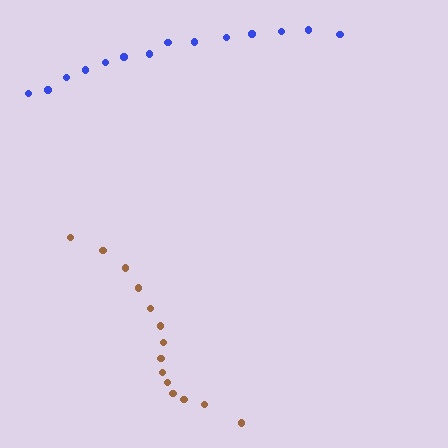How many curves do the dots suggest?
There are 2 distinct paths.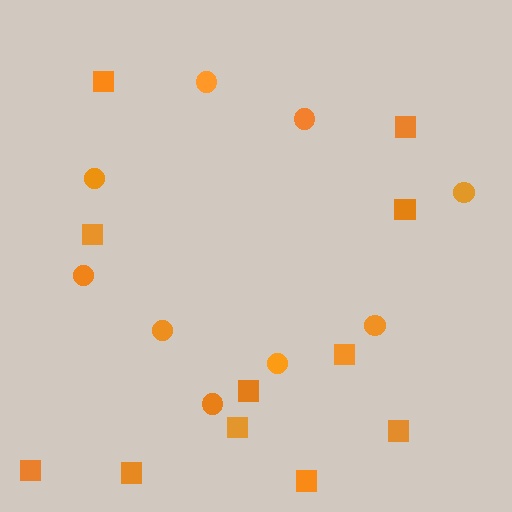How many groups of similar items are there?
There are 2 groups: one group of squares (11) and one group of circles (9).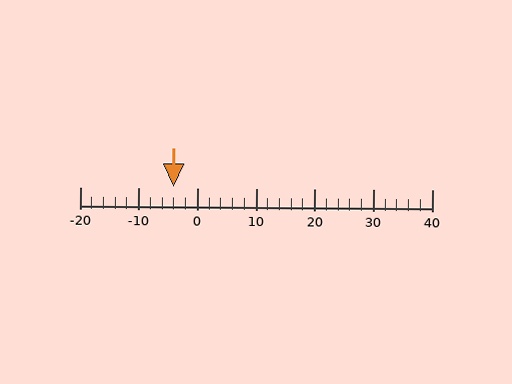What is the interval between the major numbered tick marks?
The major tick marks are spaced 10 units apart.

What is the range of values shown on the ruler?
The ruler shows values from -20 to 40.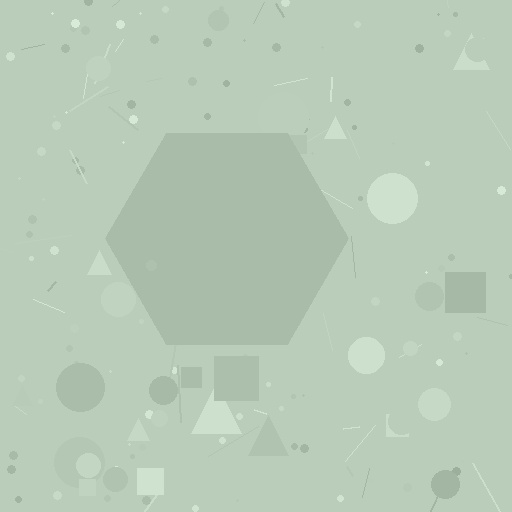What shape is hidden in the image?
A hexagon is hidden in the image.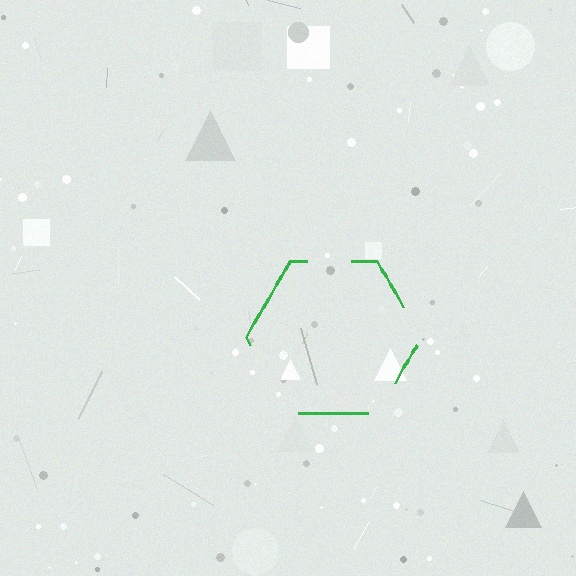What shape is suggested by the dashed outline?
The dashed outline suggests a hexagon.